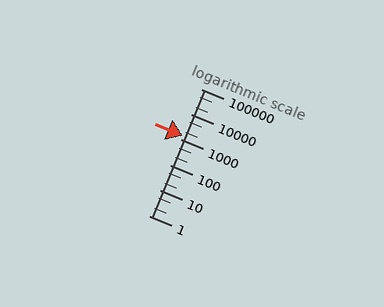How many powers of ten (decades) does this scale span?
The scale spans 5 decades, from 1 to 100000.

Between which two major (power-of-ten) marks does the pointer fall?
The pointer is between 1000 and 10000.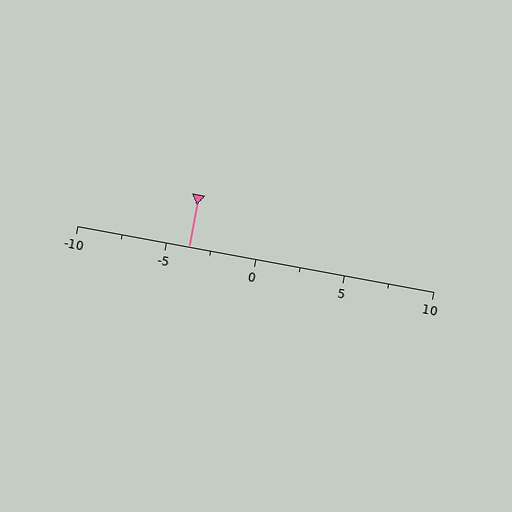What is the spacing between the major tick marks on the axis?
The major ticks are spaced 5 apart.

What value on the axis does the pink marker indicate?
The marker indicates approximately -3.8.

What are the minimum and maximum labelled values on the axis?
The axis runs from -10 to 10.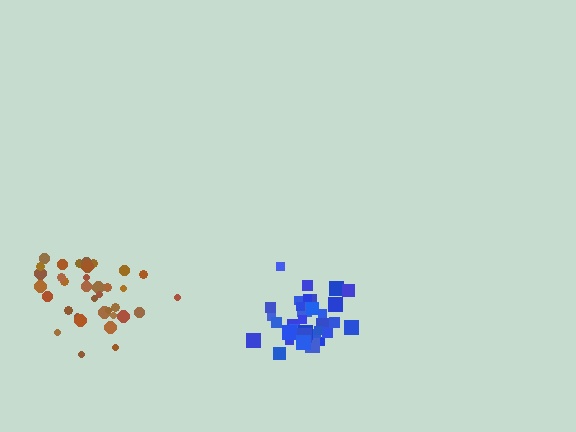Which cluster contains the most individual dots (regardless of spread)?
Brown (35).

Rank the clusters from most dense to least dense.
blue, brown.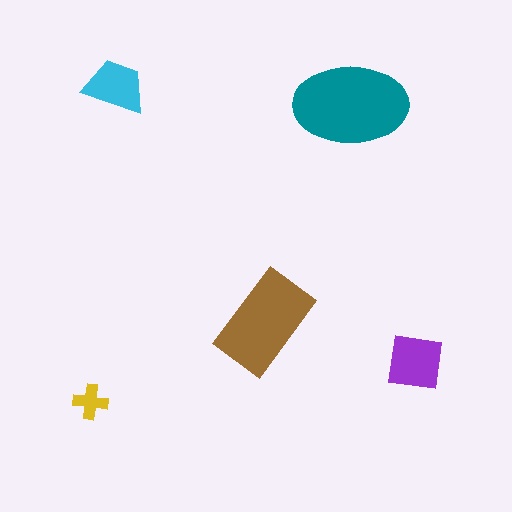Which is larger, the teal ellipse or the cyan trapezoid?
The teal ellipse.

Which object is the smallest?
The yellow cross.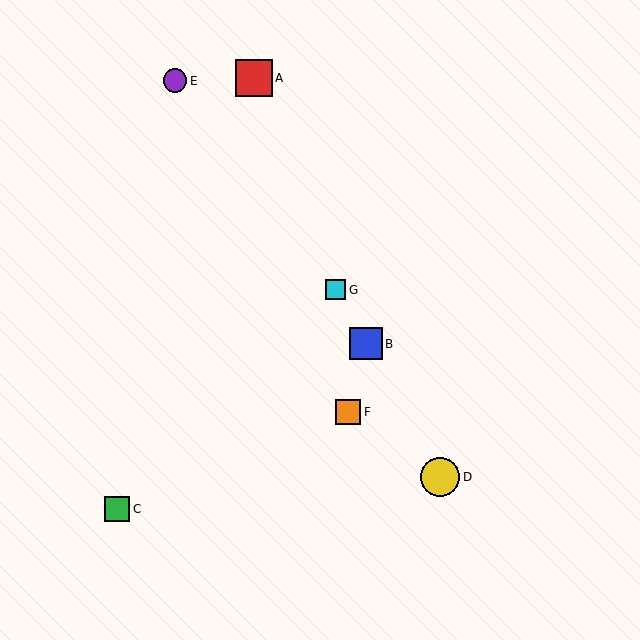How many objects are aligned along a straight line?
3 objects (B, D, G) are aligned along a straight line.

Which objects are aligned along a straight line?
Objects B, D, G are aligned along a straight line.